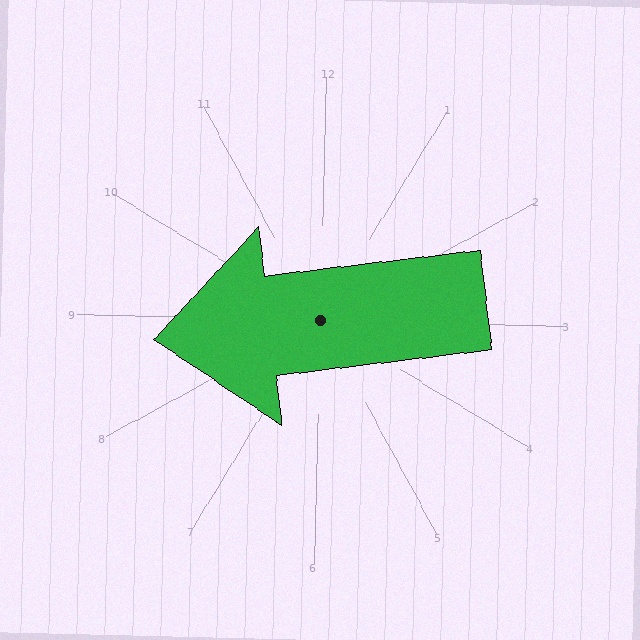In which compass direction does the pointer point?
West.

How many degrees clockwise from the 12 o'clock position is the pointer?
Approximately 262 degrees.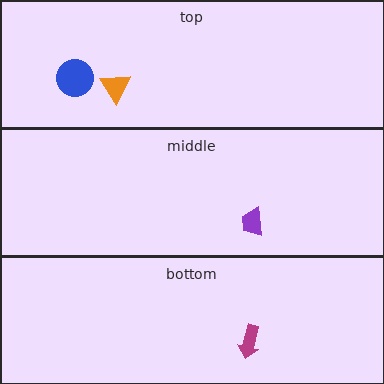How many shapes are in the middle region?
1.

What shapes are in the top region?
The orange triangle, the blue circle.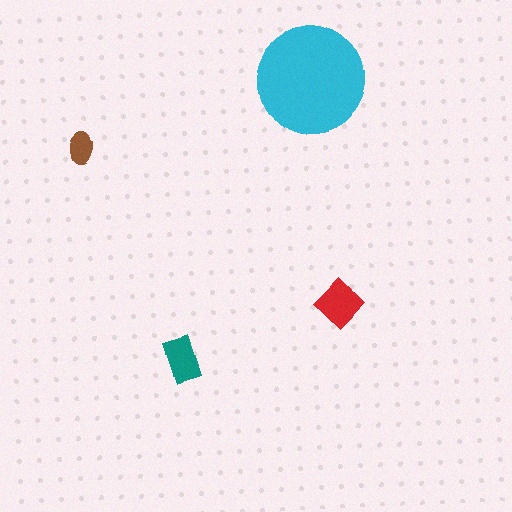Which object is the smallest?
The brown ellipse.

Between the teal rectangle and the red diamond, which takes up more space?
The red diamond.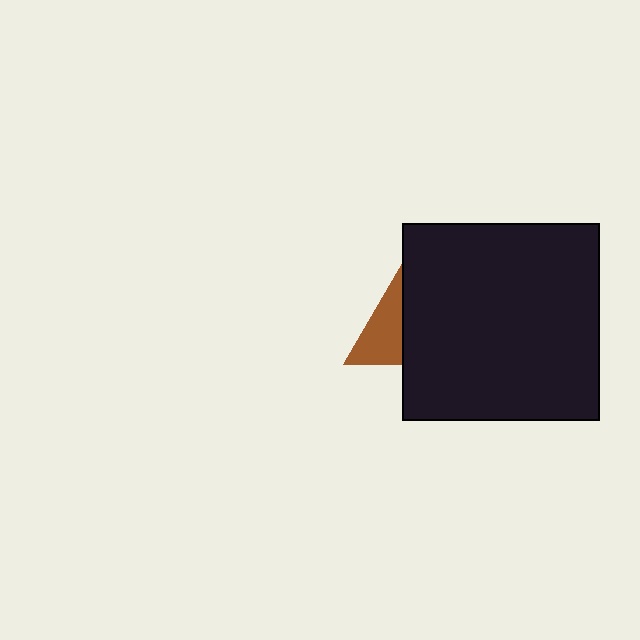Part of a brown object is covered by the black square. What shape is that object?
It is a triangle.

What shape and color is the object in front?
The object in front is a black square.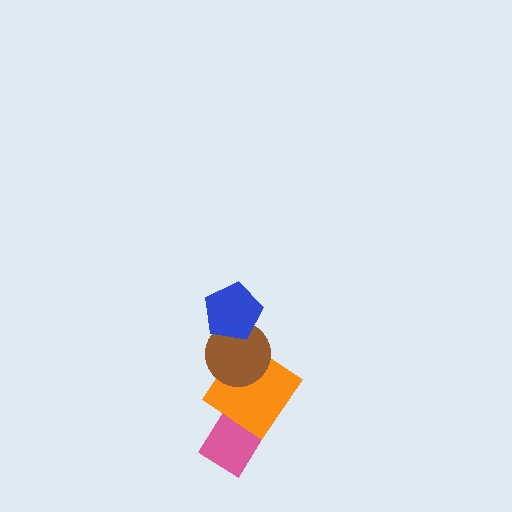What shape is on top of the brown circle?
The blue pentagon is on top of the brown circle.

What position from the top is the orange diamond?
The orange diamond is 3rd from the top.